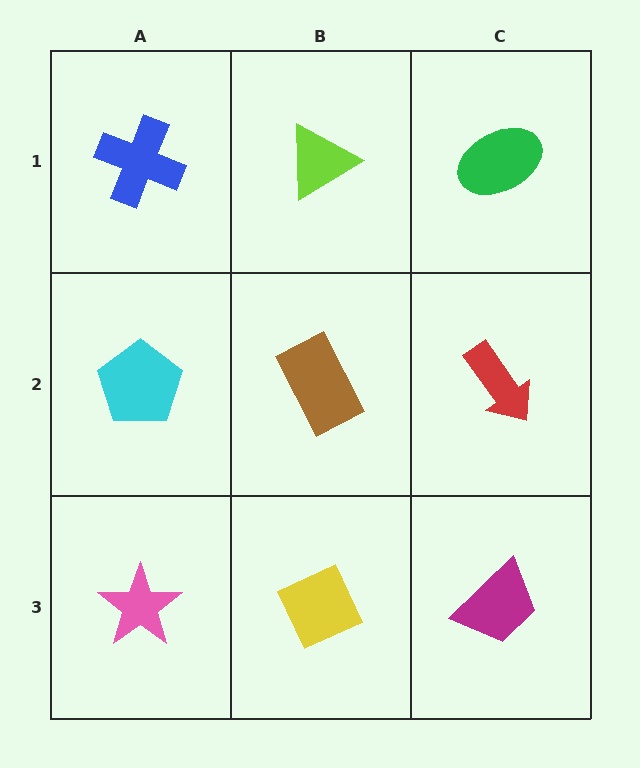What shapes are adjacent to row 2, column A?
A blue cross (row 1, column A), a pink star (row 3, column A), a brown rectangle (row 2, column B).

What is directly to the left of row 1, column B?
A blue cross.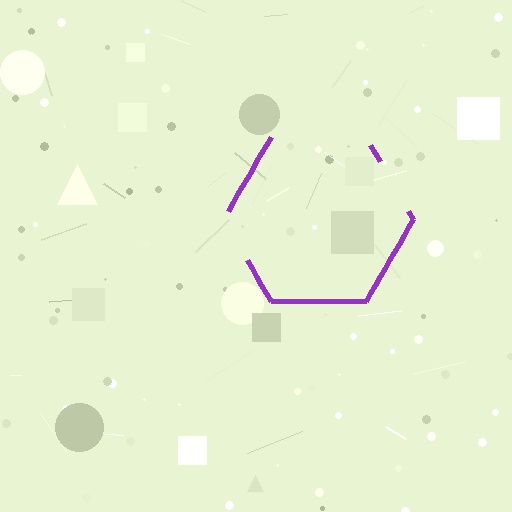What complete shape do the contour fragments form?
The contour fragments form a hexagon.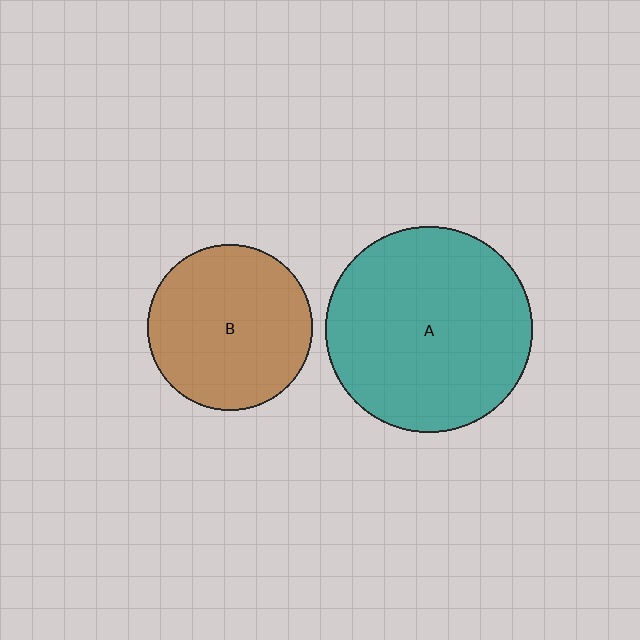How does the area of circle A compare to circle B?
Approximately 1.5 times.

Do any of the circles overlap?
No, none of the circles overlap.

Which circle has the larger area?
Circle A (teal).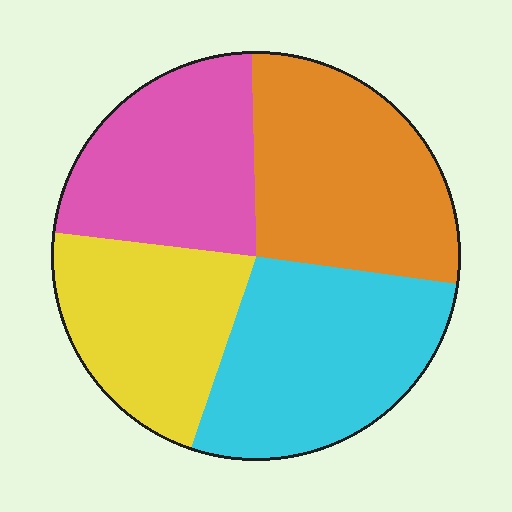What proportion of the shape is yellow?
Yellow takes up about one fifth (1/5) of the shape.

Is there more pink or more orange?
Orange.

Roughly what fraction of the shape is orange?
Orange covers about 30% of the shape.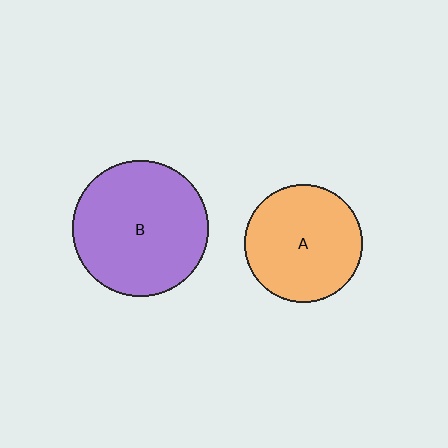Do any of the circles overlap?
No, none of the circles overlap.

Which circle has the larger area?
Circle B (purple).